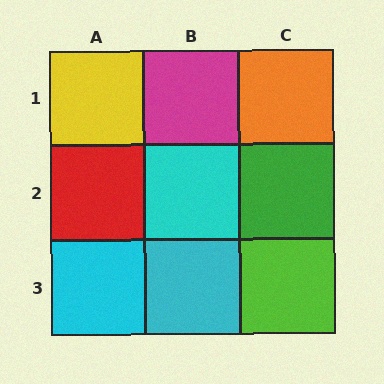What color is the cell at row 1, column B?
Magenta.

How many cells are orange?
1 cell is orange.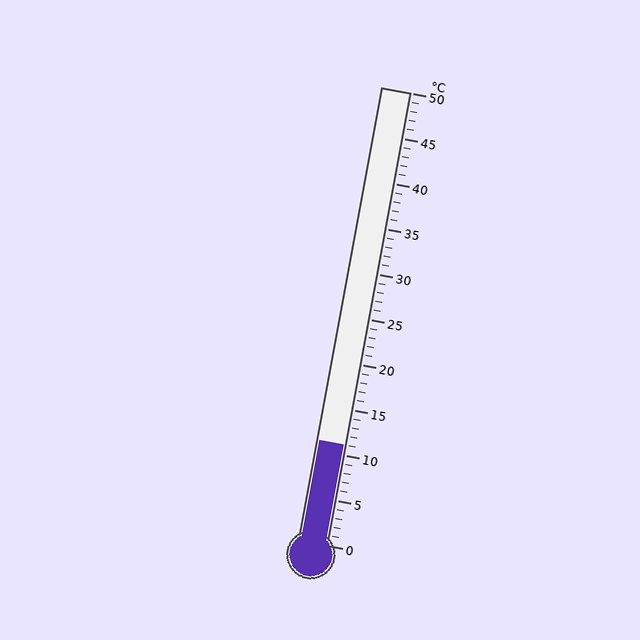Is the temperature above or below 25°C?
The temperature is below 25°C.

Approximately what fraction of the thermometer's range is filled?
The thermometer is filled to approximately 20% of its range.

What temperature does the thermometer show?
The thermometer shows approximately 11°C.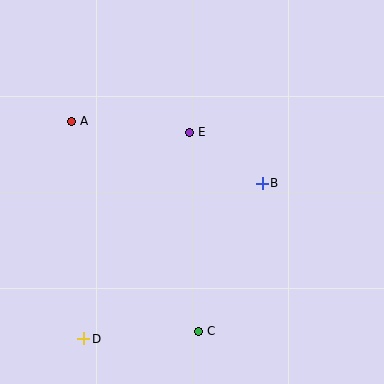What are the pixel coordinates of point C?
Point C is at (199, 331).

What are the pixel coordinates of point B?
Point B is at (262, 183).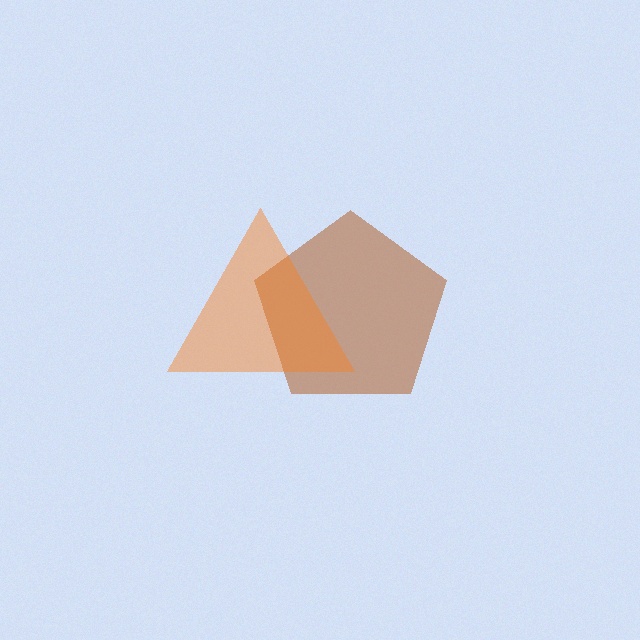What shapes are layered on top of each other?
The layered shapes are: a brown pentagon, an orange triangle.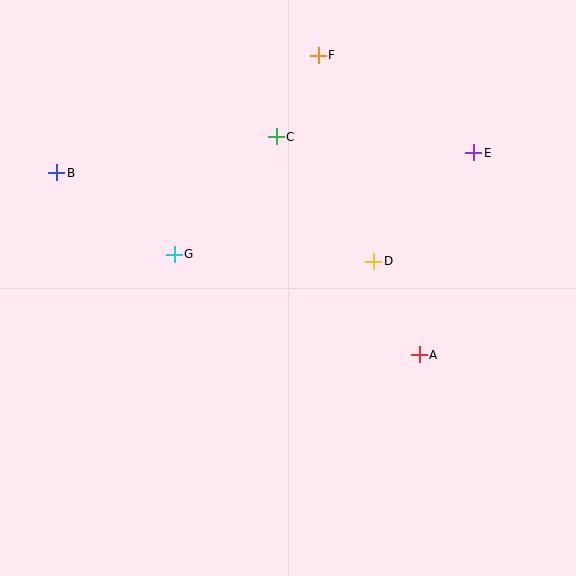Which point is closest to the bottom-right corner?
Point A is closest to the bottom-right corner.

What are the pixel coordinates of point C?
Point C is at (276, 137).